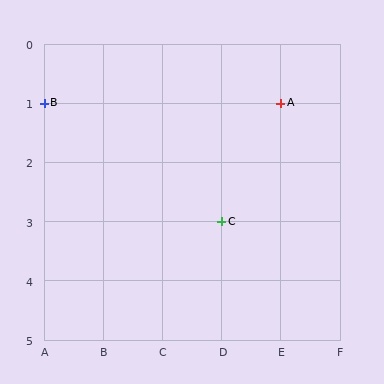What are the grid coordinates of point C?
Point C is at grid coordinates (D, 3).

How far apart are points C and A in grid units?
Points C and A are 1 column and 2 rows apart (about 2.2 grid units diagonally).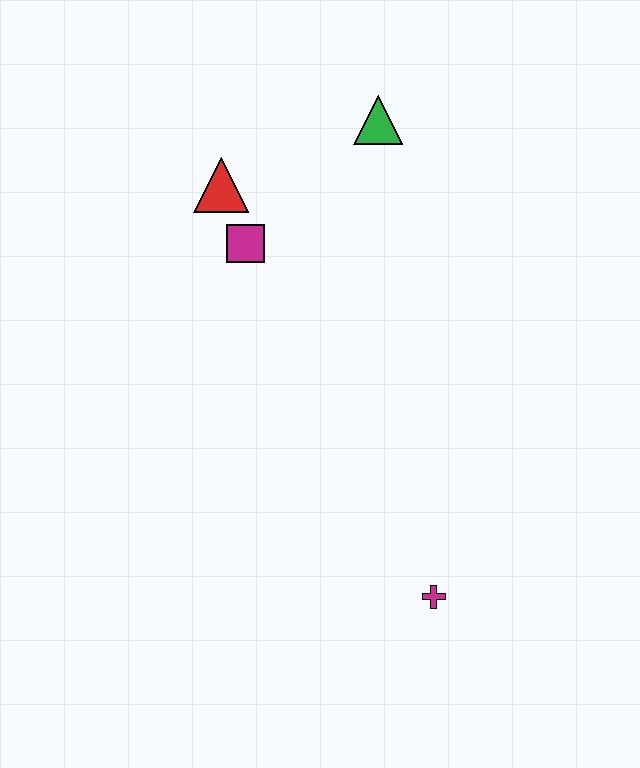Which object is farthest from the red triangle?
The magenta cross is farthest from the red triangle.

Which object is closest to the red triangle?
The magenta square is closest to the red triangle.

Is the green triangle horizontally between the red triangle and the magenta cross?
Yes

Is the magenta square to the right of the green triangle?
No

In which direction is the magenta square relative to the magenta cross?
The magenta square is above the magenta cross.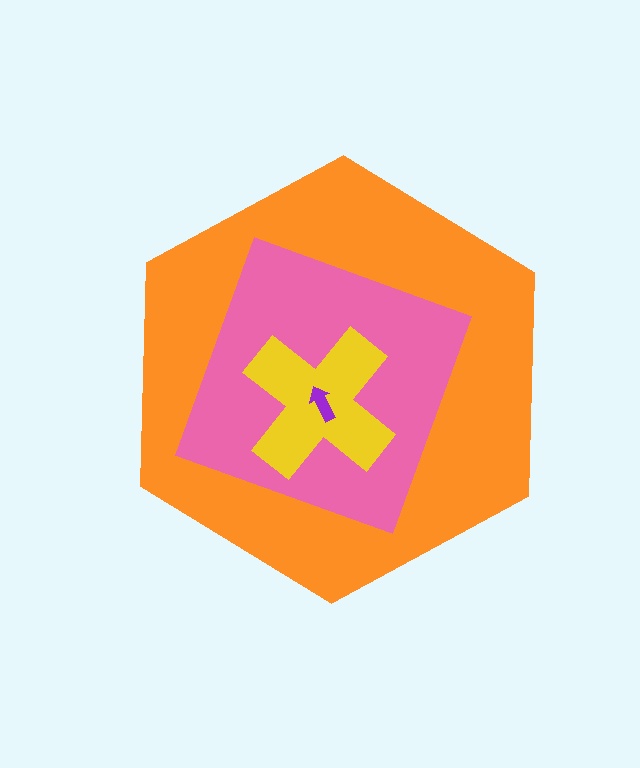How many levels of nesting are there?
4.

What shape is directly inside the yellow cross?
The purple arrow.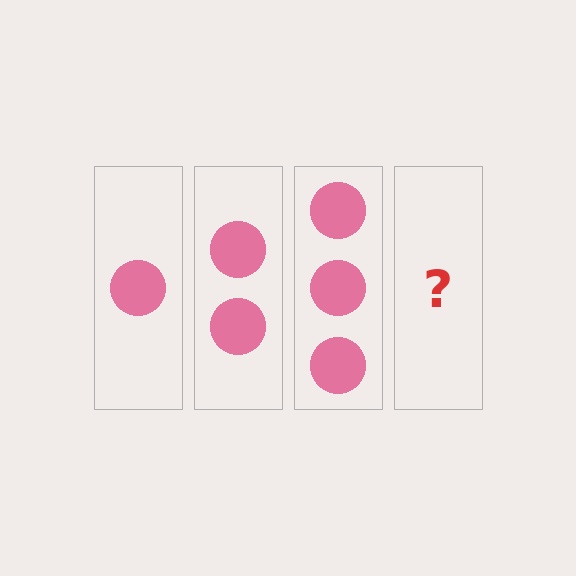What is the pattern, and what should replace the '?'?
The pattern is that each step adds one more circle. The '?' should be 4 circles.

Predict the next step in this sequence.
The next step is 4 circles.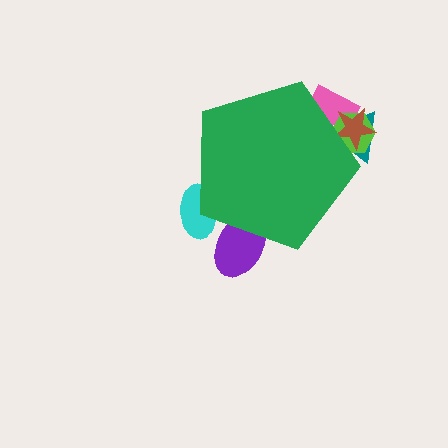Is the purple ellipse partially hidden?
Yes, the purple ellipse is partially hidden behind the green pentagon.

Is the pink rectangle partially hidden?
Yes, the pink rectangle is partially hidden behind the green pentagon.